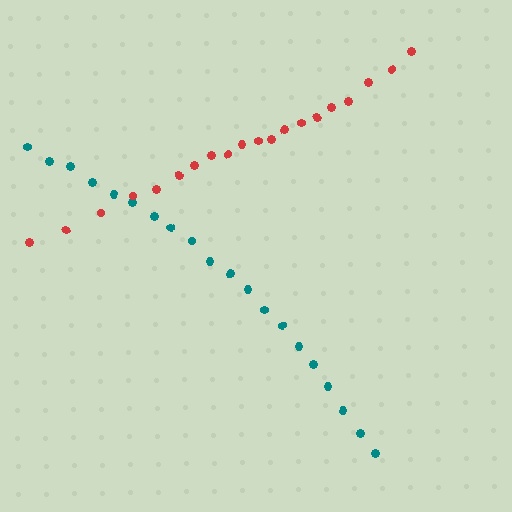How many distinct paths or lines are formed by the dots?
There are 2 distinct paths.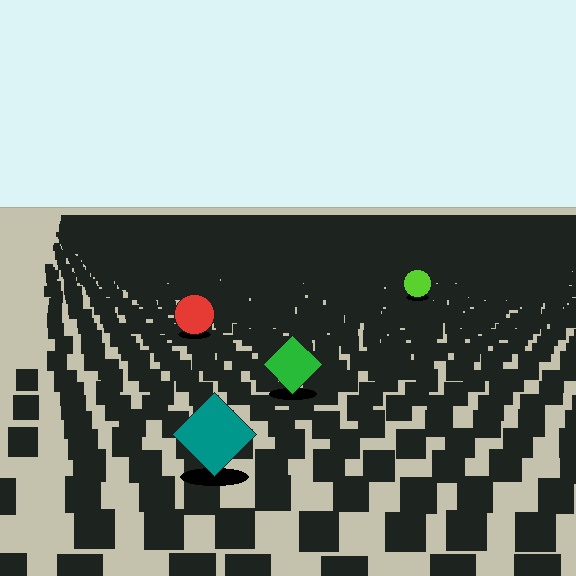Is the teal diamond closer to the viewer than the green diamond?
Yes. The teal diamond is closer — you can tell from the texture gradient: the ground texture is coarser near it.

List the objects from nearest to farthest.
From nearest to farthest: the teal diamond, the green diamond, the red circle, the lime circle.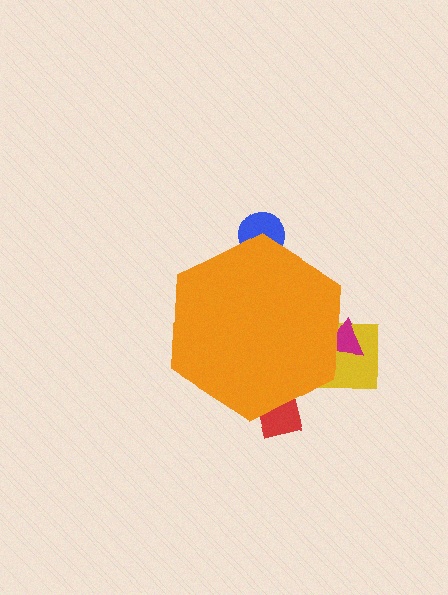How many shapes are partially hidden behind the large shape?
4 shapes are partially hidden.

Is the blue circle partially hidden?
Yes, the blue circle is partially hidden behind the orange hexagon.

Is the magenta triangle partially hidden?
Yes, the magenta triangle is partially hidden behind the orange hexagon.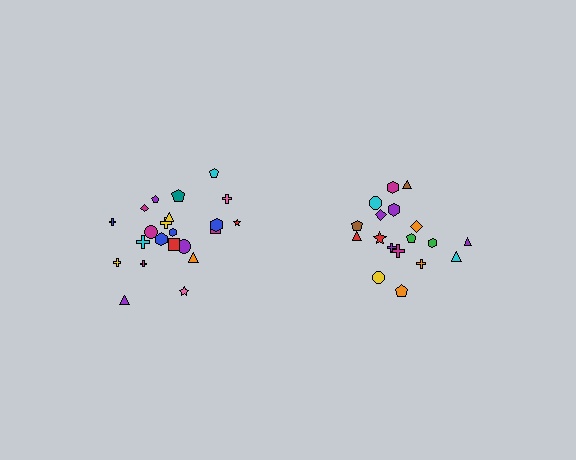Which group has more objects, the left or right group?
The left group.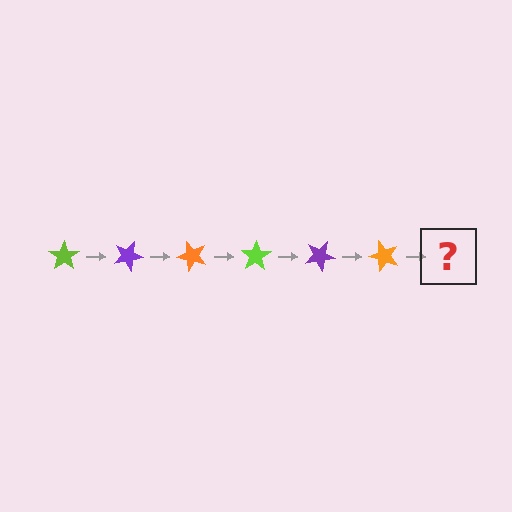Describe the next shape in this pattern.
It should be a lime star, rotated 150 degrees from the start.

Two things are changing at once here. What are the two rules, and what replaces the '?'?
The two rules are that it rotates 25 degrees each step and the color cycles through lime, purple, and orange. The '?' should be a lime star, rotated 150 degrees from the start.